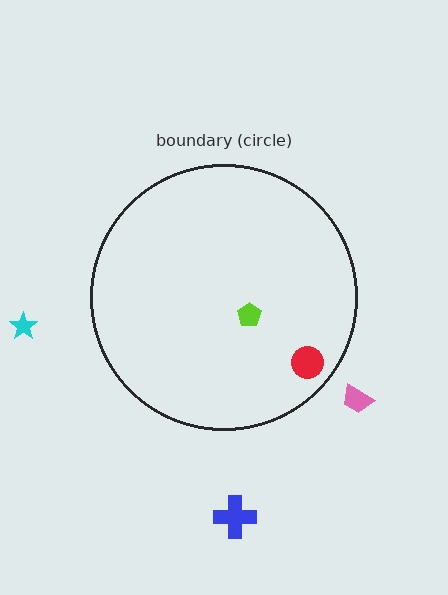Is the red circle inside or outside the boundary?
Inside.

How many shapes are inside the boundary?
2 inside, 3 outside.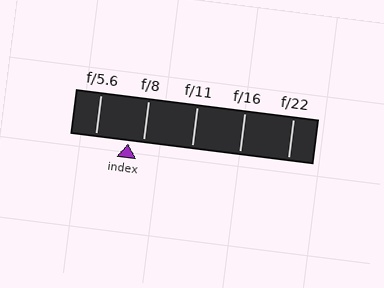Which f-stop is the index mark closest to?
The index mark is closest to f/8.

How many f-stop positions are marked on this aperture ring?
There are 5 f-stop positions marked.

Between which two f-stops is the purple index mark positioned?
The index mark is between f/5.6 and f/8.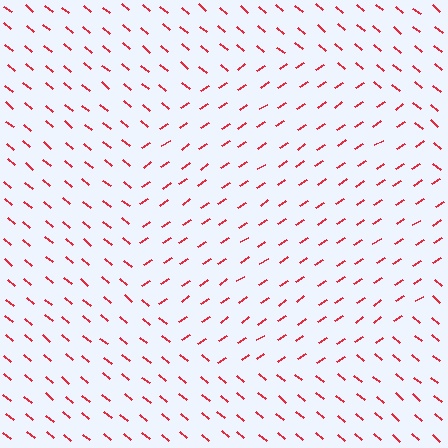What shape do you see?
I see a circle.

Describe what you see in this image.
The image is filled with small red line segments. A circle region in the image has lines oriented differently from the surrounding lines, creating a visible texture boundary.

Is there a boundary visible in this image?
Yes, there is a texture boundary formed by a change in line orientation.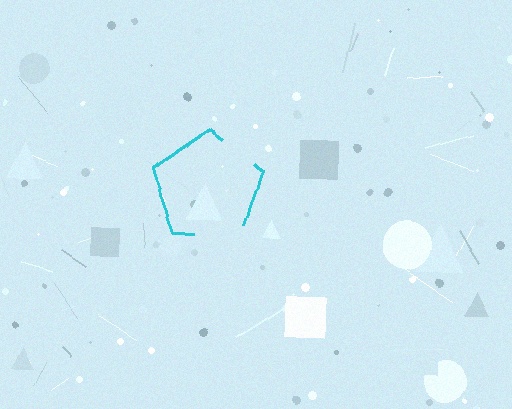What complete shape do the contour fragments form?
The contour fragments form a pentagon.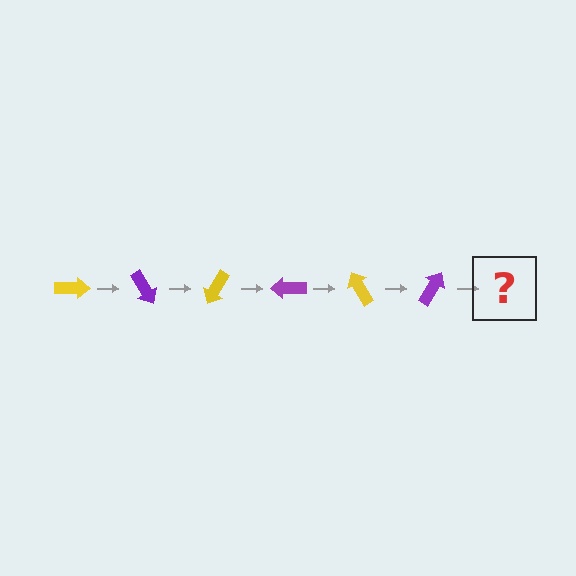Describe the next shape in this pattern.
It should be a yellow arrow, rotated 360 degrees from the start.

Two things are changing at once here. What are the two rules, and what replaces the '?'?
The two rules are that it rotates 60 degrees each step and the color cycles through yellow and purple. The '?' should be a yellow arrow, rotated 360 degrees from the start.